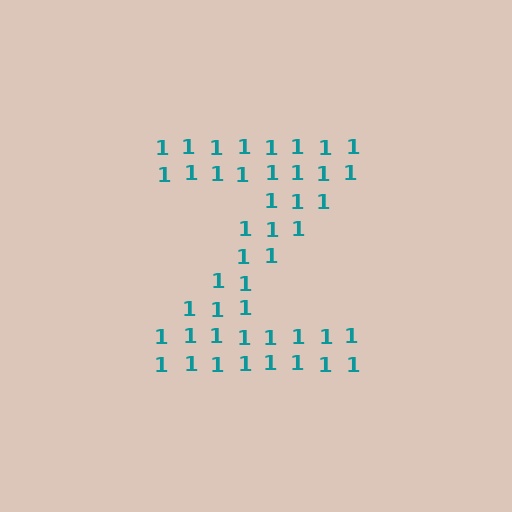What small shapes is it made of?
It is made of small digit 1's.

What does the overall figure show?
The overall figure shows the letter Z.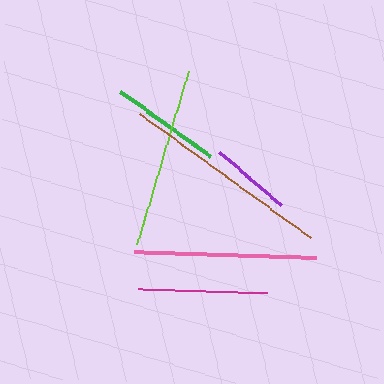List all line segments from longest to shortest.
From longest to shortest: brown, pink, lime, magenta, green, purple.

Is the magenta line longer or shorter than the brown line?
The brown line is longer than the magenta line.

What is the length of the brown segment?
The brown segment is approximately 211 pixels long.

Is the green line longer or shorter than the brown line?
The brown line is longer than the green line.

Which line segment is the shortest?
The purple line is the shortest at approximately 81 pixels.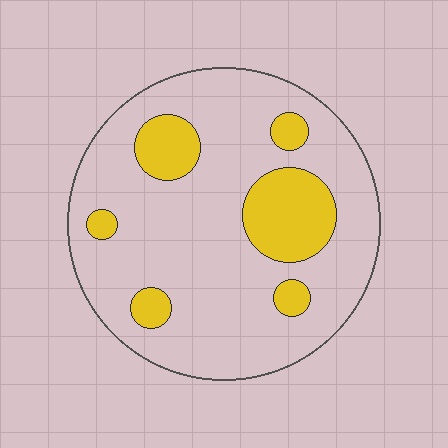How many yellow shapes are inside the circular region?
6.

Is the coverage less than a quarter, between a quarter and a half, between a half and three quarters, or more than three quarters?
Less than a quarter.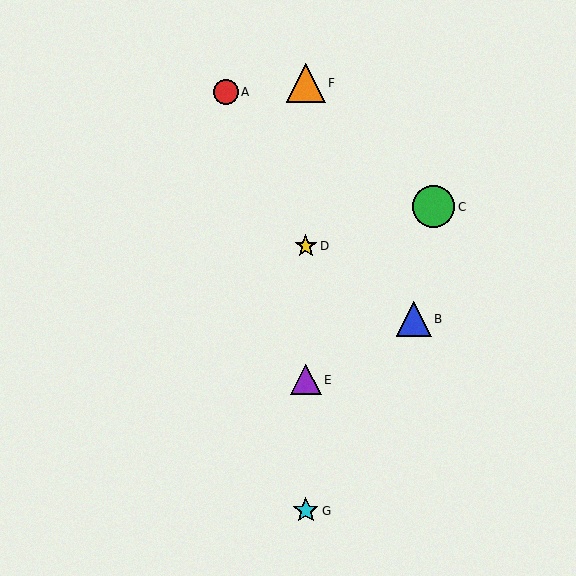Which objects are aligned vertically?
Objects D, E, F, G are aligned vertically.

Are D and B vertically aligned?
No, D is at x≈306 and B is at x≈414.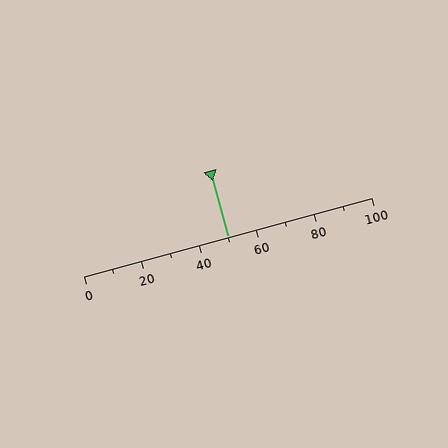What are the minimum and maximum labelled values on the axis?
The axis runs from 0 to 100.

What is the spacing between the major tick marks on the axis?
The major ticks are spaced 20 apart.